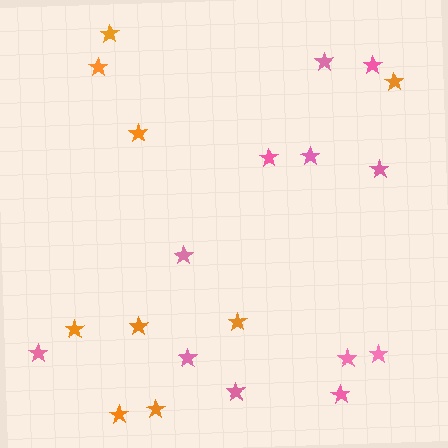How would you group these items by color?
There are 2 groups: one group of orange stars (9) and one group of pink stars (12).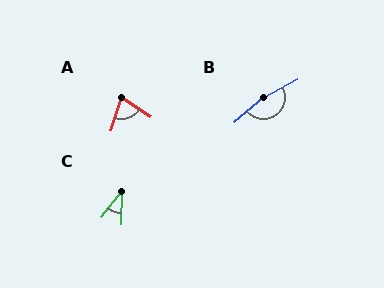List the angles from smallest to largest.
C (38°), A (74°), B (167°).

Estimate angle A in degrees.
Approximately 74 degrees.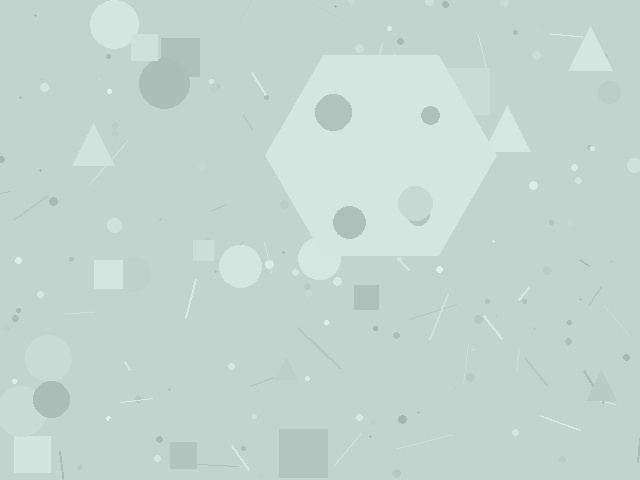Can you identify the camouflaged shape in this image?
The camouflaged shape is a hexagon.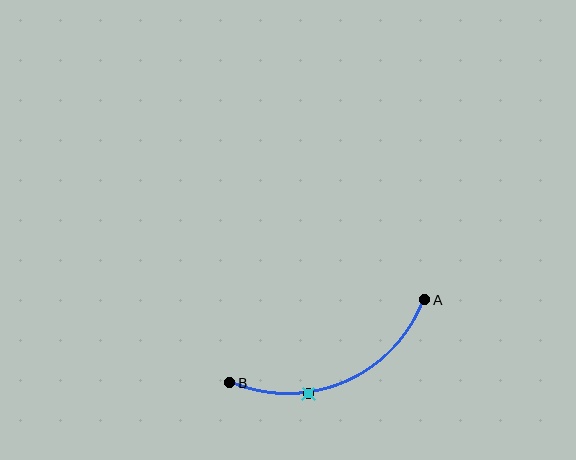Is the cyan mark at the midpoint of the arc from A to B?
No. The cyan mark lies on the arc but is closer to endpoint B. The arc midpoint would be at the point on the curve equidistant along the arc from both A and B.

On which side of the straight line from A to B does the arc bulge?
The arc bulges below the straight line connecting A and B.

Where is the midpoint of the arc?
The arc midpoint is the point on the curve farthest from the straight line joining A and B. It sits below that line.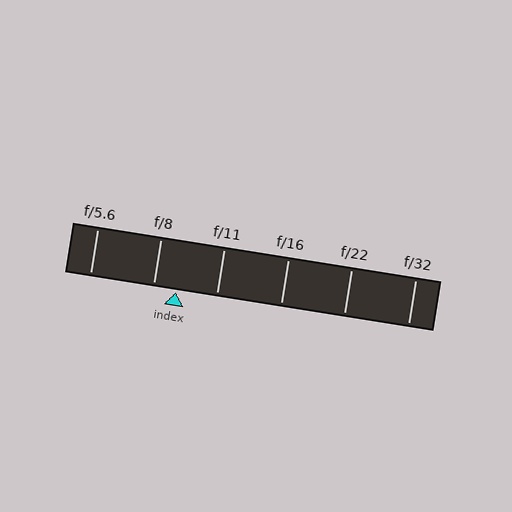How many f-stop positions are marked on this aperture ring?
There are 6 f-stop positions marked.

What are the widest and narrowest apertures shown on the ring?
The widest aperture shown is f/5.6 and the narrowest is f/32.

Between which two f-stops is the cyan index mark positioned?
The index mark is between f/8 and f/11.